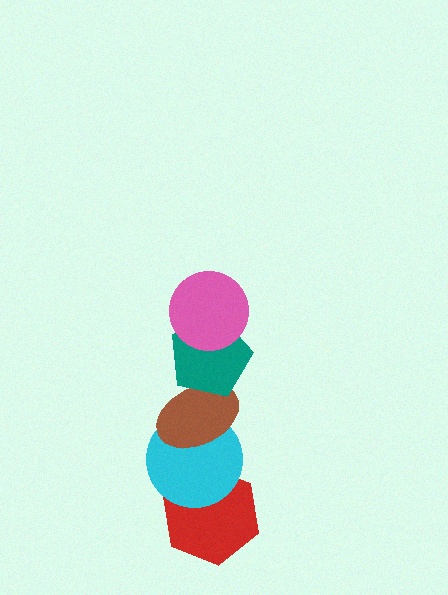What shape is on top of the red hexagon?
The cyan circle is on top of the red hexagon.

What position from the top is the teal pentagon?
The teal pentagon is 2nd from the top.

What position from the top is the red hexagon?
The red hexagon is 5th from the top.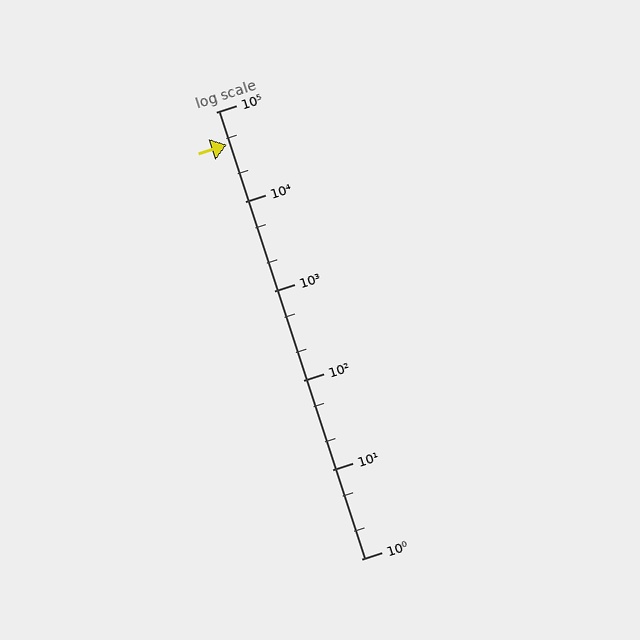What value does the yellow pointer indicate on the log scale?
The pointer indicates approximately 43000.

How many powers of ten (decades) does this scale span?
The scale spans 5 decades, from 1 to 100000.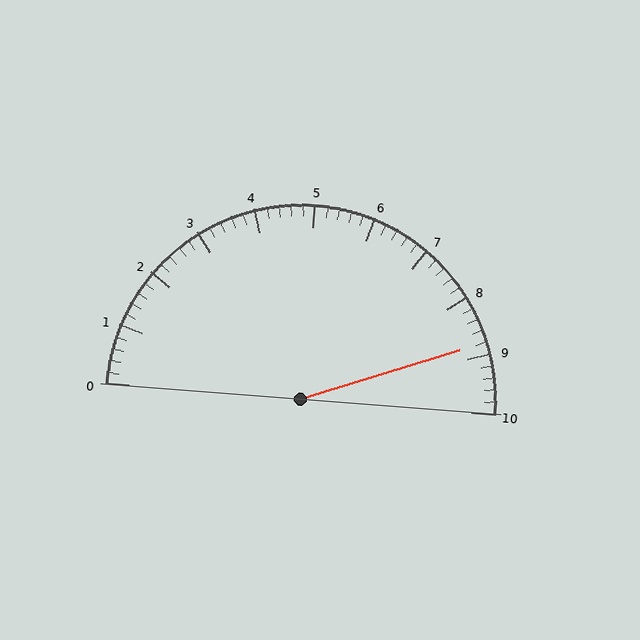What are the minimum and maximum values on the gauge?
The gauge ranges from 0 to 10.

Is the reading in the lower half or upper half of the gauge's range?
The reading is in the upper half of the range (0 to 10).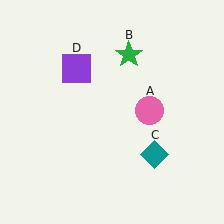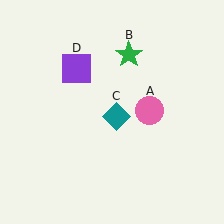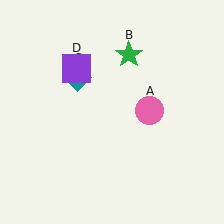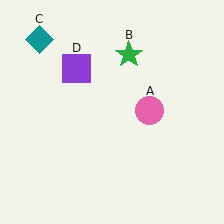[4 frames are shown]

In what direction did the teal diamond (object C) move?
The teal diamond (object C) moved up and to the left.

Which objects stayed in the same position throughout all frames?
Pink circle (object A) and green star (object B) and purple square (object D) remained stationary.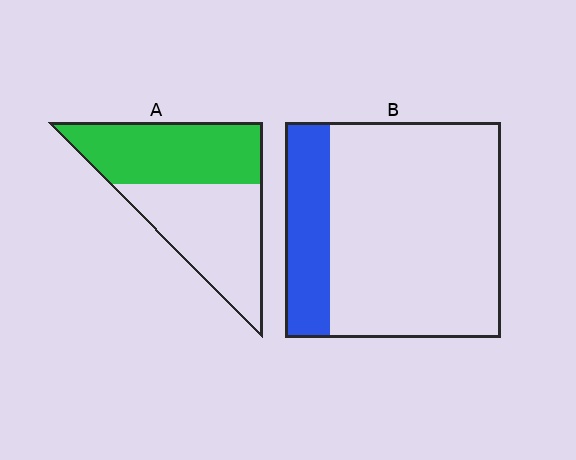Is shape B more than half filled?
No.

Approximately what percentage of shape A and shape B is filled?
A is approximately 50% and B is approximately 20%.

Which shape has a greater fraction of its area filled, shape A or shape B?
Shape A.